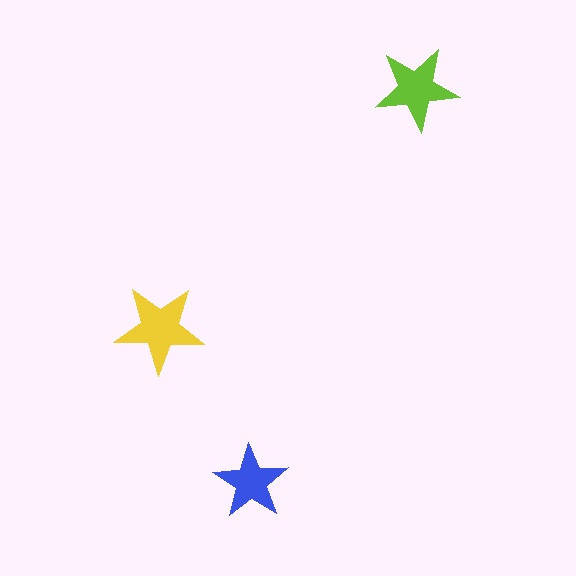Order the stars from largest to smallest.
the yellow one, the lime one, the blue one.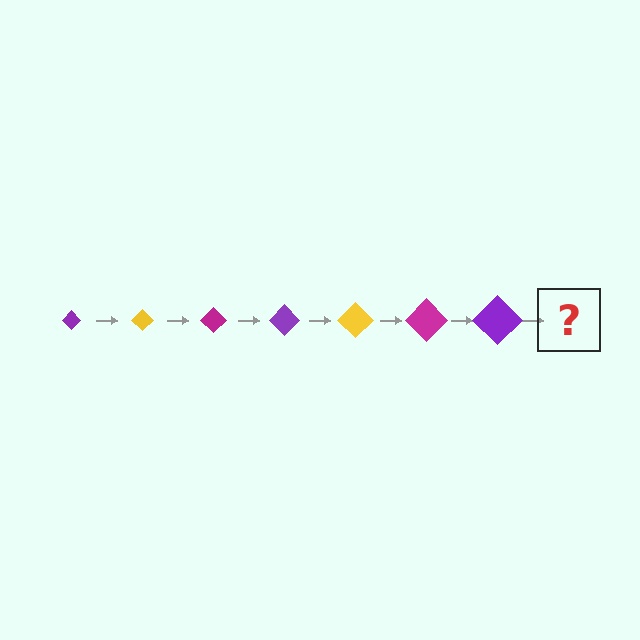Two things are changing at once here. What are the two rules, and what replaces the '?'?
The two rules are that the diamond grows larger each step and the color cycles through purple, yellow, and magenta. The '?' should be a yellow diamond, larger than the previous one.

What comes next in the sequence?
The next element should be a yellow diamond, larger than the previous one.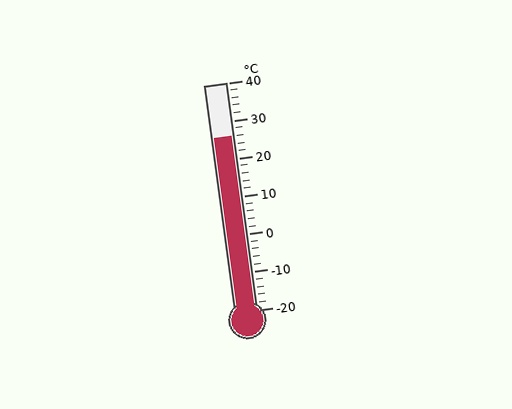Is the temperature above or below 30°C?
The temperature is below 30°C.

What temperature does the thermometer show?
The thermometer shows approximately 26°C.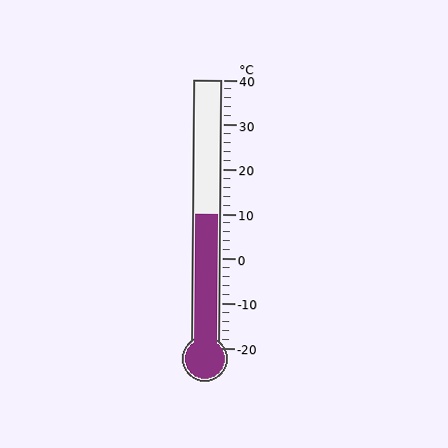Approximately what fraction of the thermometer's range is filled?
The thermometer is filled to approximately 50% of its range.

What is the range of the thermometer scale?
The thermometer scale ranges from -20°C to 40°C.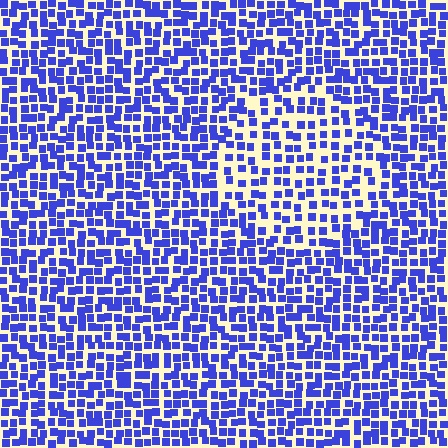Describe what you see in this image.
The image contains small blue elements arranged at two different densities. A circle-shaped region is visible where the elements are less densely packed than the surrounding area.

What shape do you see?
I see a circle.